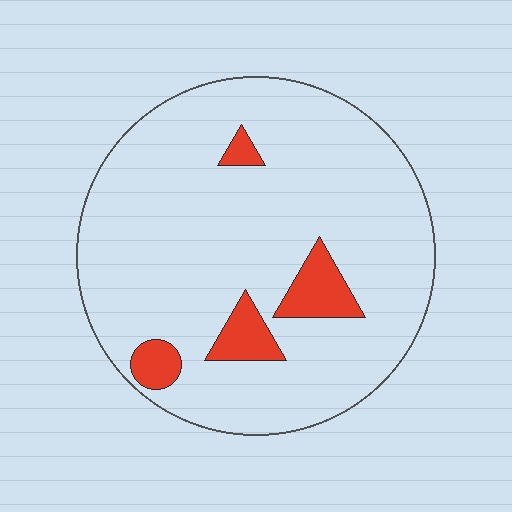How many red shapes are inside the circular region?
4.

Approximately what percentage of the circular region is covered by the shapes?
Approximately 10%.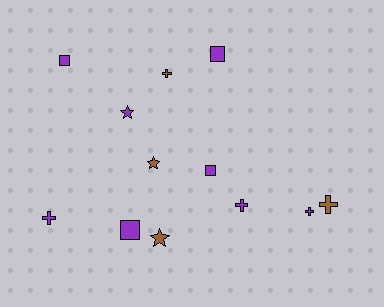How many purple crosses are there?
There are 3 purple crosses.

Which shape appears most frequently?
Cross, with 5 objects.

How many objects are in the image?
There are 12 objects.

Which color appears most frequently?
Purple, with 8 objects.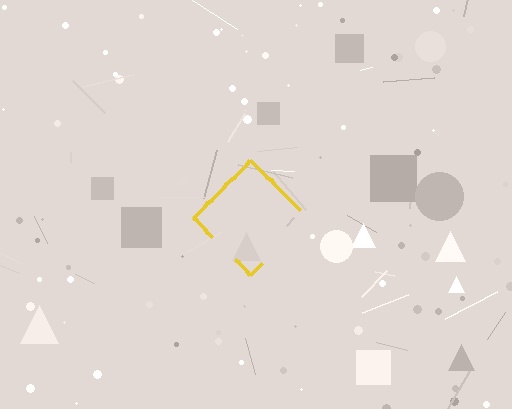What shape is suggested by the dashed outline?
The dashed outline suggests a diamond.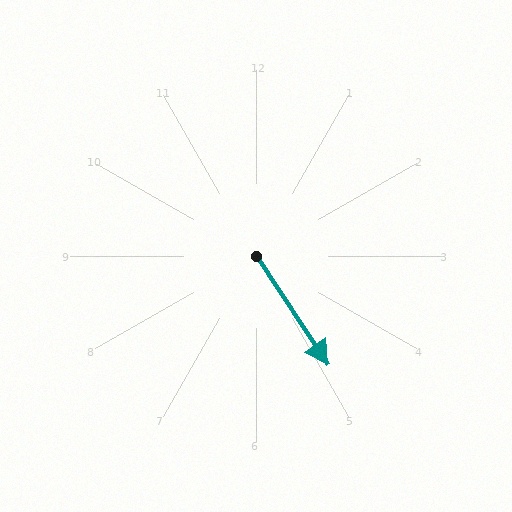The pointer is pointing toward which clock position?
Roughly 5 o'clock.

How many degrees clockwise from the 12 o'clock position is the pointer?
Approximately 147 degrees.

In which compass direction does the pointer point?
Southeast.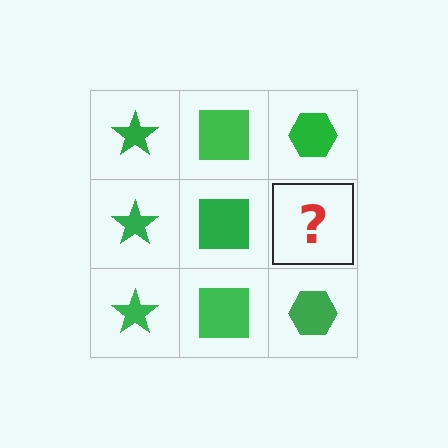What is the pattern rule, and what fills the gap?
The rule is that each column has a consistent shape. The gap should be filled with a green hexagon.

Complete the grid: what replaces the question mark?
The question mark should be replaced with a green hexagon.